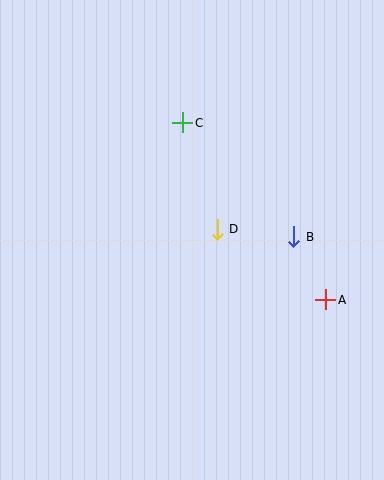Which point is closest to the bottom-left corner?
Point D is closest to the bottom-left corner.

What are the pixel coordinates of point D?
Point D is at (217, 229).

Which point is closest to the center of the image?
Point D at (217, 229) is closest to the center.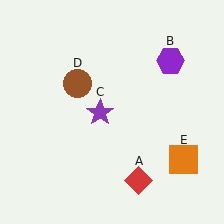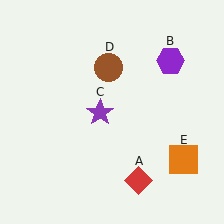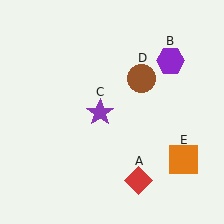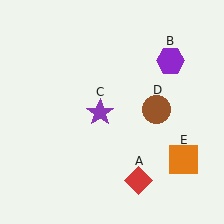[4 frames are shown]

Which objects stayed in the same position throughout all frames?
Red diamond (object A) and purple hexagon (object B) and purple star (object C) and orange square (object E) remained stationary.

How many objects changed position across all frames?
1 object changed position: brown circle (object D).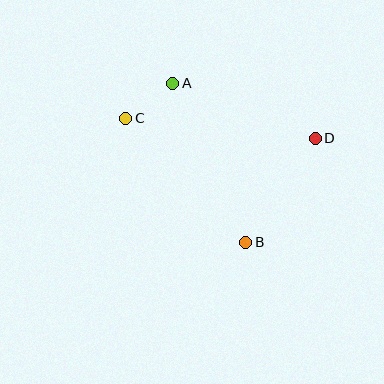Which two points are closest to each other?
Points A and C are closest to each other.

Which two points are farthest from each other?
Points C and D are farthest from each other.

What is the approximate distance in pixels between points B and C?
The distance between B and C is approximately 172 pixels.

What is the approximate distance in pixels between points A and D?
The distance between A and D is approximately 153 pixels.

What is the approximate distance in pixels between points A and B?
The distance between A and B is approximately 175 pixels.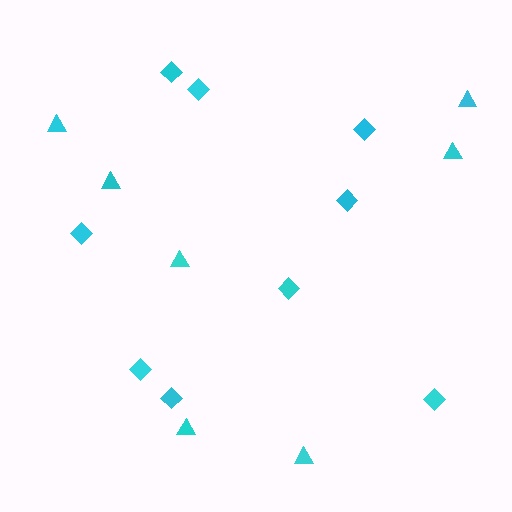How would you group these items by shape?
There are 2 groups: one group of triangles (7) and one group of diamonds (9).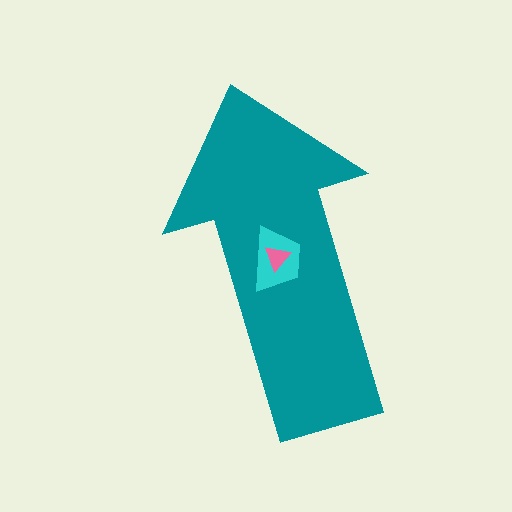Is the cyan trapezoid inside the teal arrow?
Yes.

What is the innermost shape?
The pink triangle.